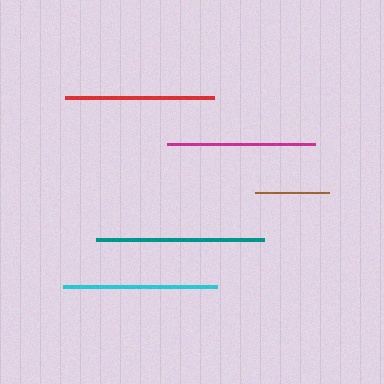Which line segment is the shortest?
The brown line is the shortest at approximately 73 pixels.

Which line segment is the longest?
The teal line is the longest at approximately 168 pixels.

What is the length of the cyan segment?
The cyan segment is approximately 154 pixels long.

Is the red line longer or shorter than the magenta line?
The red line is longer than the magenta line.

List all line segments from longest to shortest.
From longest to shortest: teal, cyan, red, magenta, brown.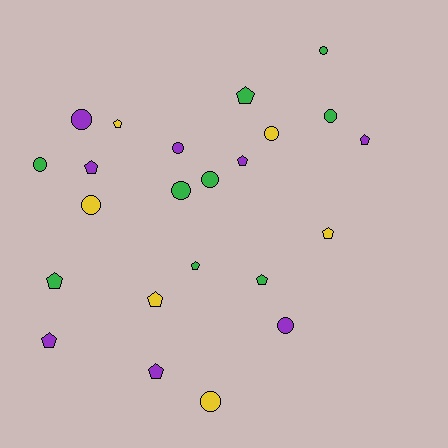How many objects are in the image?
There are 23 objects.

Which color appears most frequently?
Green, with 9 objects.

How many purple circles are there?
There are 3 purple circles.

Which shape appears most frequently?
Pentagon, with 12 objects.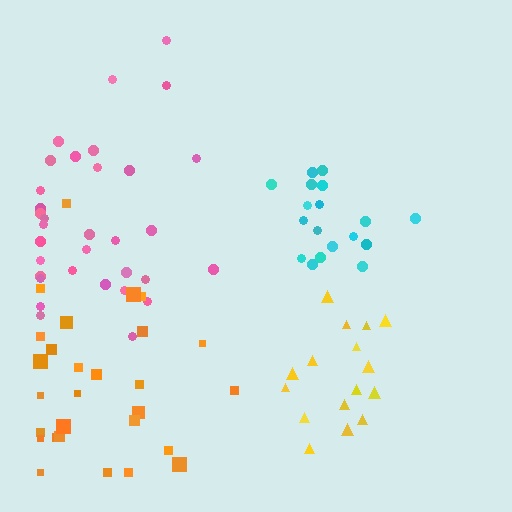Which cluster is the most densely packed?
Cyan.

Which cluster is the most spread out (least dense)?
Yellow.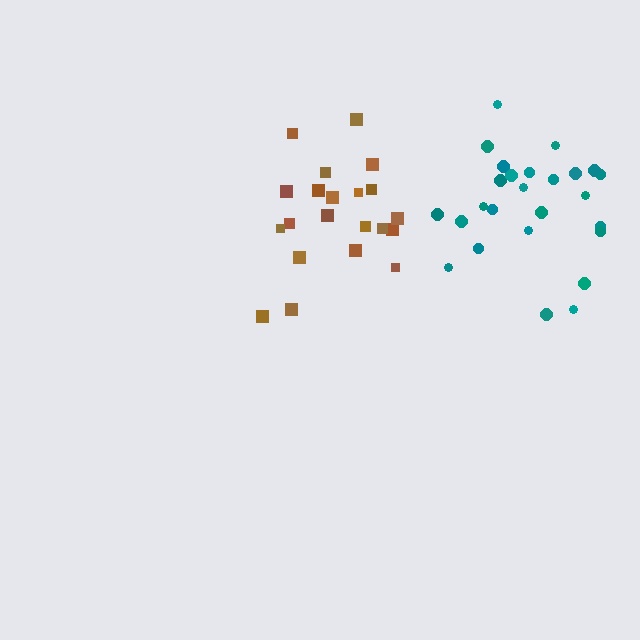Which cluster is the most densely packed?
Teal.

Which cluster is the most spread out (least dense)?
Brown.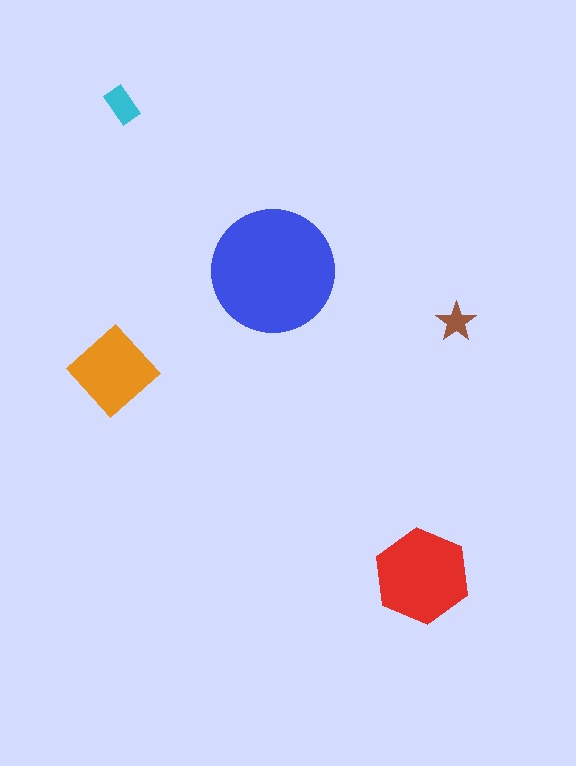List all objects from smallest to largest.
The brown star, the cyan rectangle, the orange diamond, the red hexagon, the blue circle.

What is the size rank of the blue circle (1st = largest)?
1st.